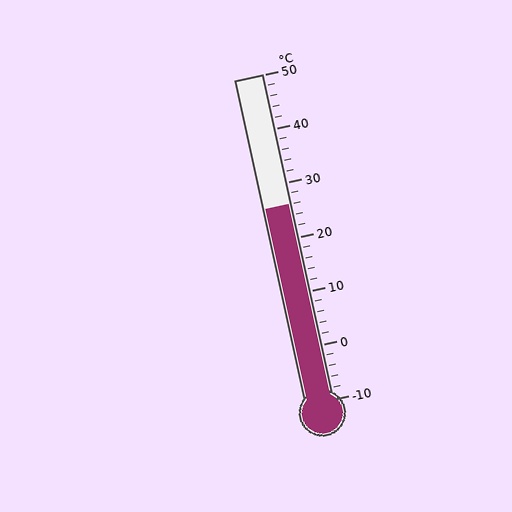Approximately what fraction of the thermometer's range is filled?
The thermometer is filled to approximately 60% of its range.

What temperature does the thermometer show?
The thermometer shows approximately 26°C.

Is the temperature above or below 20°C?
The temperature is above 20°C.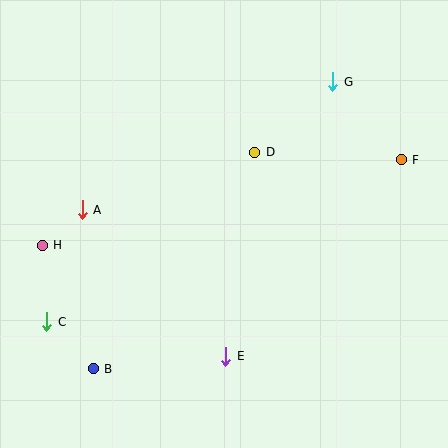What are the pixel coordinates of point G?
Point G is at (333, 82).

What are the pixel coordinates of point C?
Point C is at (47, 322).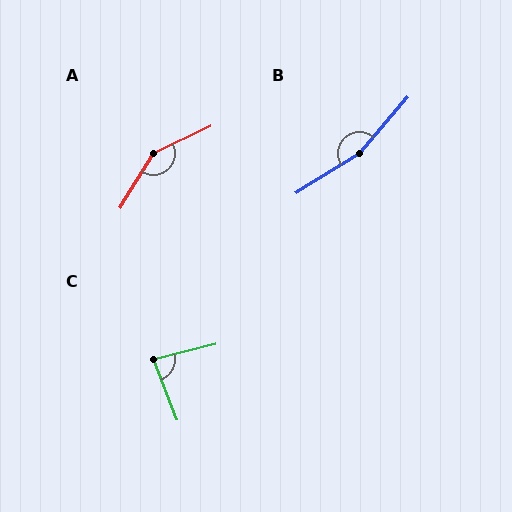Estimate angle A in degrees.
Approximately 148 degrees.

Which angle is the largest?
B, at approximately 162 degrees.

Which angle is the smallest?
C, at approximately 83 degrees.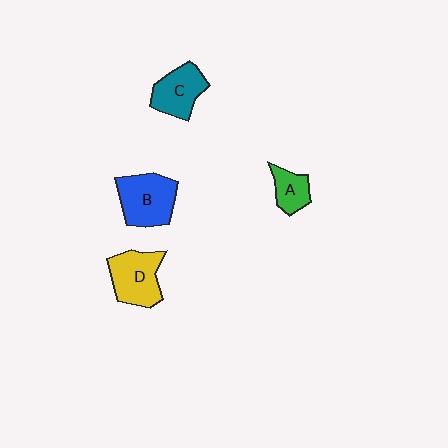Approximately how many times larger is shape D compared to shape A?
Approximately 1.9 times.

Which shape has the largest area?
Shape B (blue).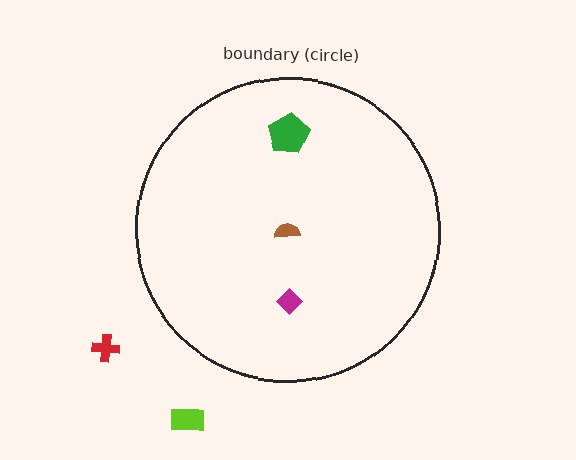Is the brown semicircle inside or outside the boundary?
Inside.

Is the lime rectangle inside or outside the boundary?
Outside.